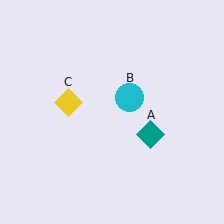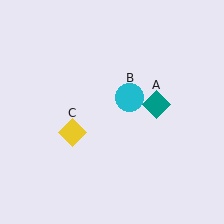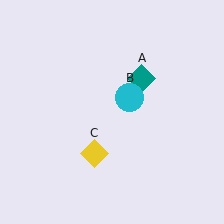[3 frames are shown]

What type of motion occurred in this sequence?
The teal diamond (object A), yellow diamond (object C) rotated counterclockwise around the center of the scene.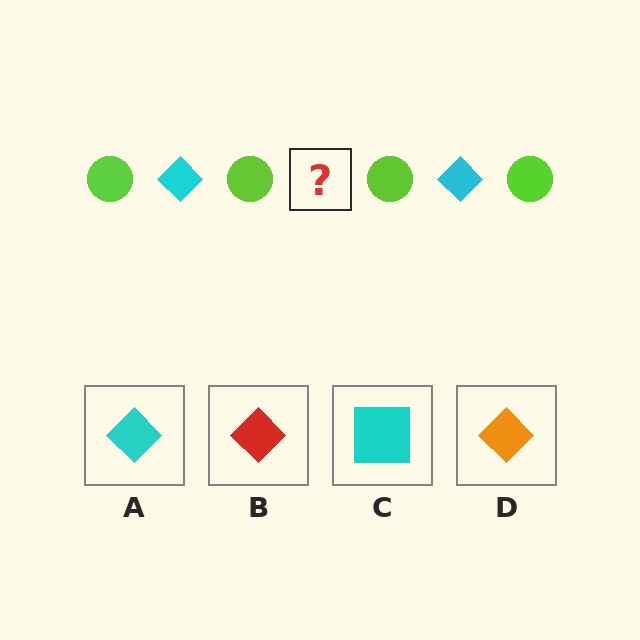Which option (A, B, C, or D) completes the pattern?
A.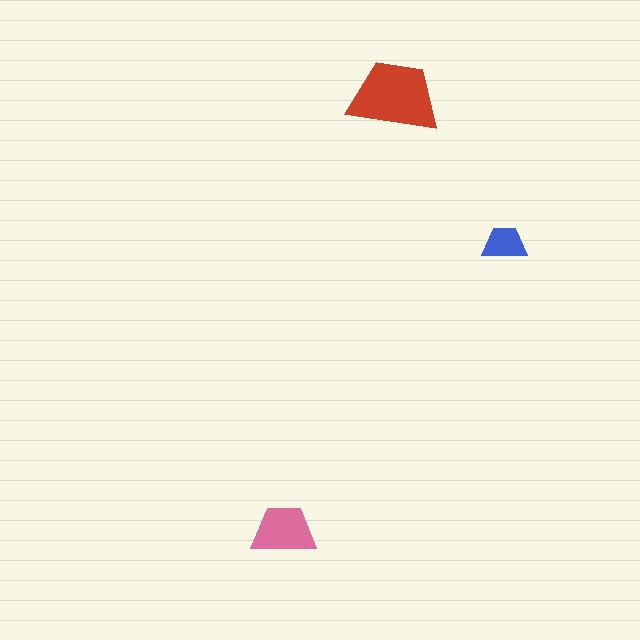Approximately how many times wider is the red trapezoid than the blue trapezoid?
About 2 times wider.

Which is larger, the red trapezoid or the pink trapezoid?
The red one.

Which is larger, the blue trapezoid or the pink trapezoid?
The pink one.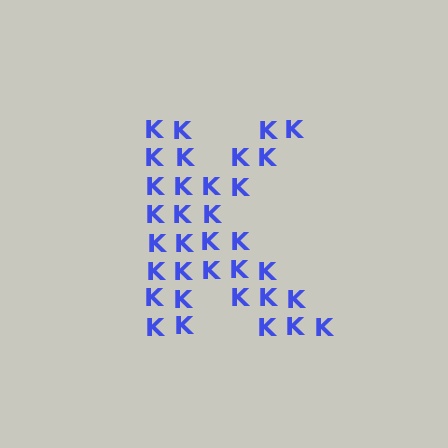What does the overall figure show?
The overall figure shows the letter K.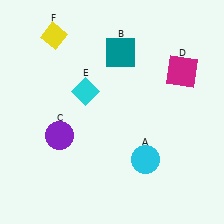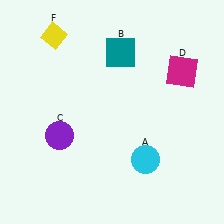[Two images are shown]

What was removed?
The cyan diamond (E) was removed in Image 2.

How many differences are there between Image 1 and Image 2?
There is 1 difference between the two images.